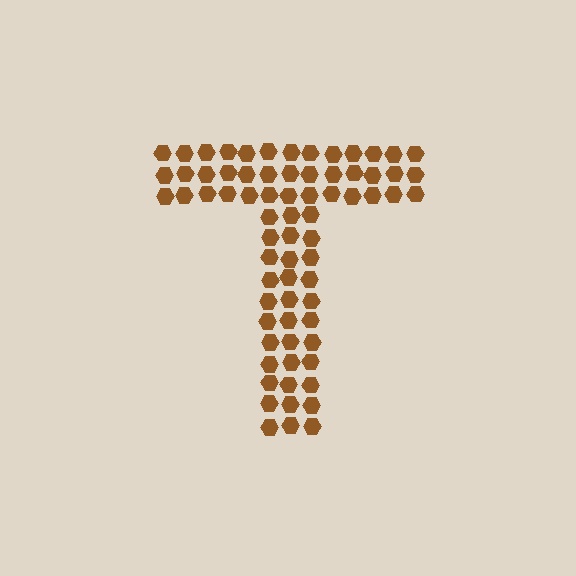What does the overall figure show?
The overall figure shows the letter T.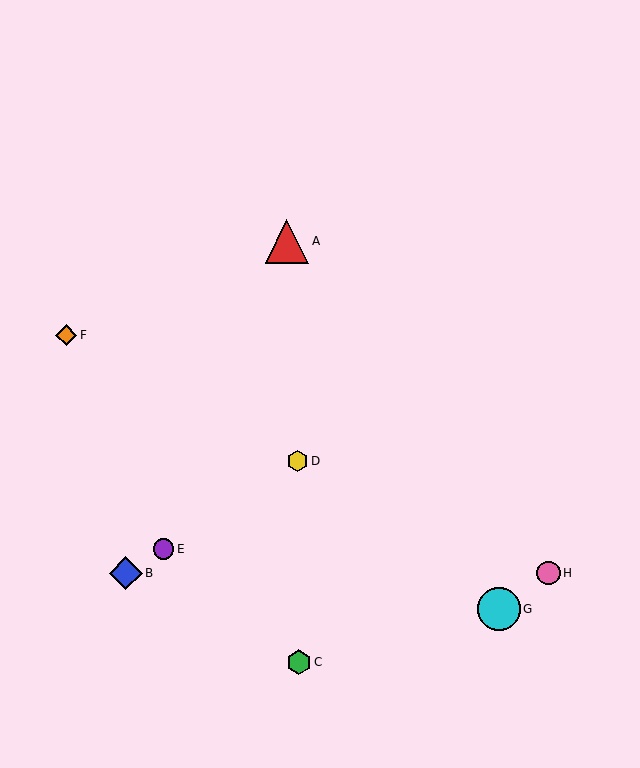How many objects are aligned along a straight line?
3 objects (B, D, E) are aligned along a straight line.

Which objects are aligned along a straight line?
Objects B, D, E are aligned along a straight line.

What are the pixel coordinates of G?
Object G is at (499, 609).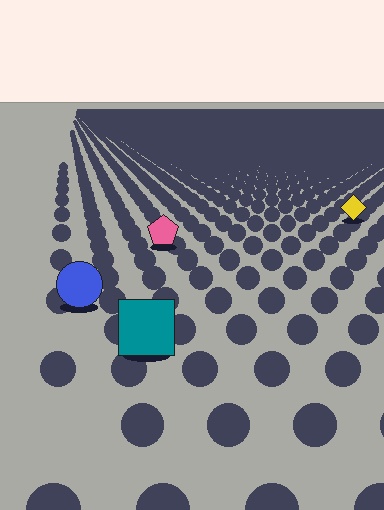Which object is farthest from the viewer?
The yellow diamond is farthest from the viewer. It appears smaller and the ground texture around it is denser.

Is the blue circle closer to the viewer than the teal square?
No. The teal square is closer — you can tell from the texture gradient: the ground texture is coarser near it.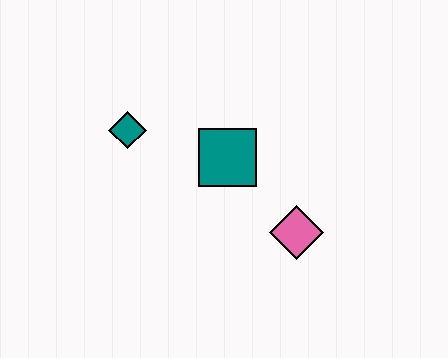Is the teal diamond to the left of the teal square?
Yes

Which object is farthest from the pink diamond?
The teal diamond is farthest from the pink diamond.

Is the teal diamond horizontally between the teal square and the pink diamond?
No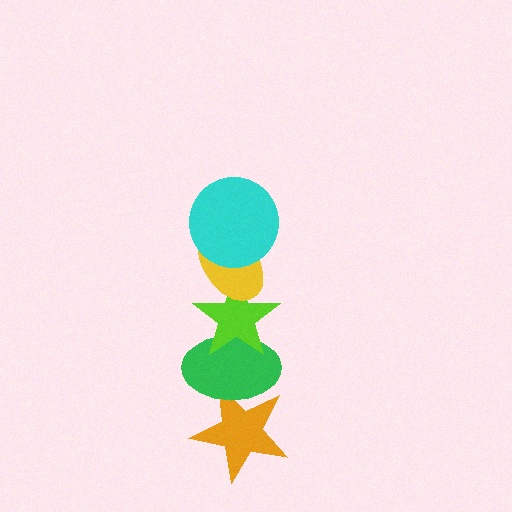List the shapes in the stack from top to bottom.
From top to bottom: the cyan circle, the yellow ellipse, the lime star, the green ellipse, the orange star.